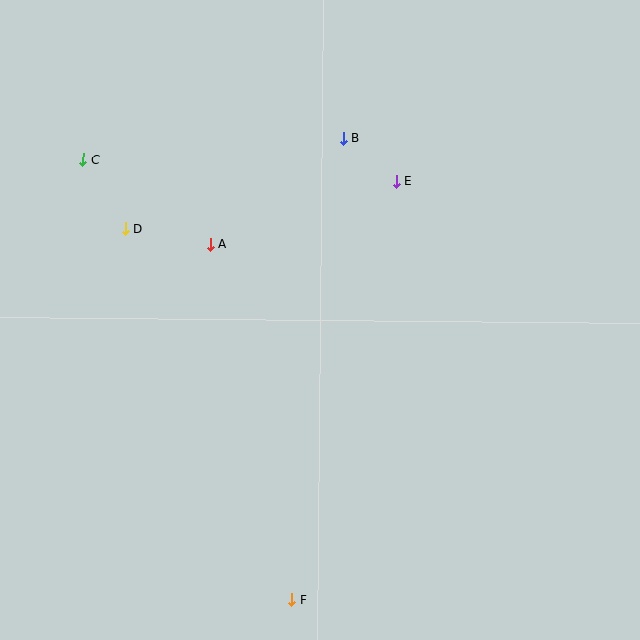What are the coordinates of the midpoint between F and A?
The midpoint between F and A is at (251, 422).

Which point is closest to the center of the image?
Point A at (210, 244) is closest to the center.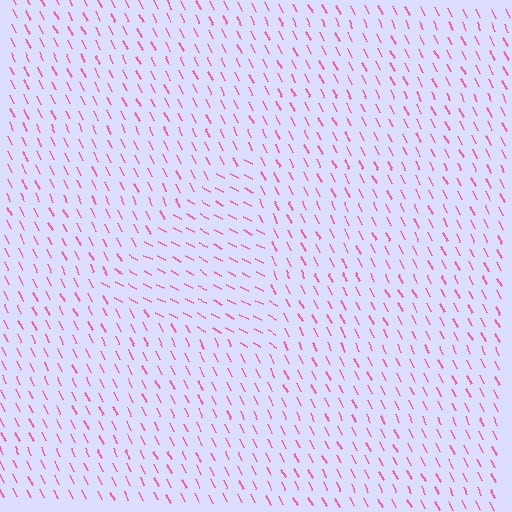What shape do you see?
I see a triangle.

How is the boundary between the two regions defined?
The boundary is defined purely by a change in line orientation (approximately 35 degrees difference). All lines are the same color and thickness.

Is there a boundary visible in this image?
Yes, there is a texture boundary formed by a change in line orientation.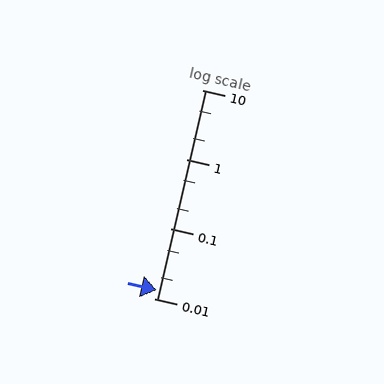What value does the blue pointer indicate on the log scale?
The pointer indicates approximately 0.013.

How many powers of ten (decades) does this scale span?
The scale spans 3 decades, from 0.01 to 10.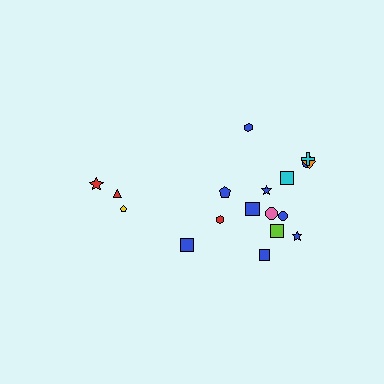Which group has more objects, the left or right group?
The right group.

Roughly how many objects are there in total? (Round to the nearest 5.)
Roughly 20 objects in total.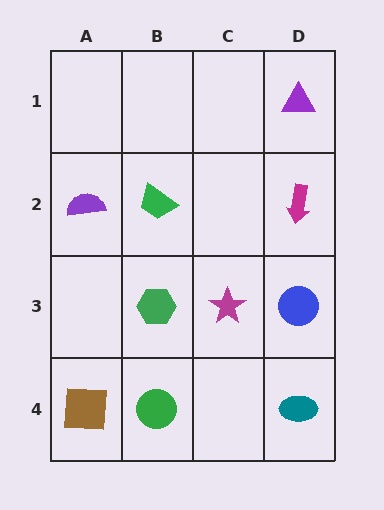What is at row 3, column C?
A magenta star.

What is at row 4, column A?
A brown square.